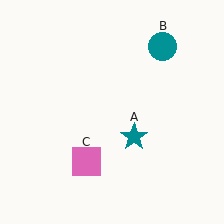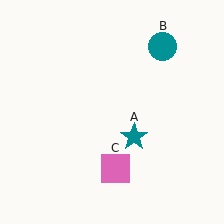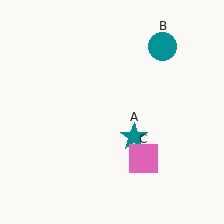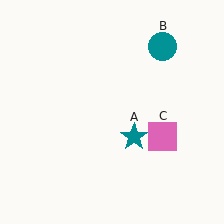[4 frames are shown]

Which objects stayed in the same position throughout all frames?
Teal star (object A) and teal circle (object B) remained stationary.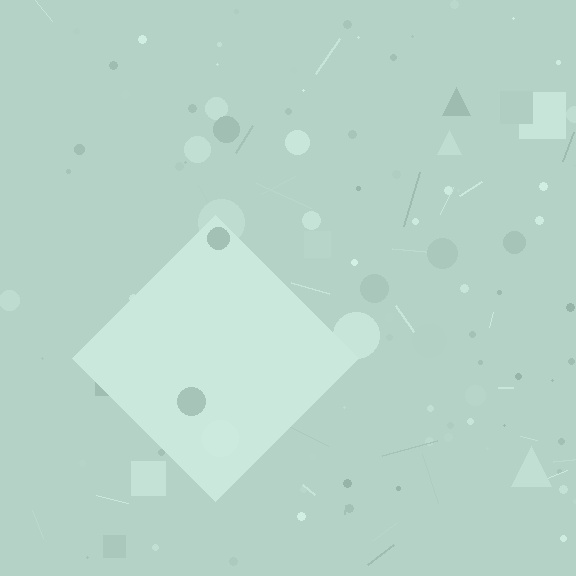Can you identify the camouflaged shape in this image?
The camouflaged shape is a diamond.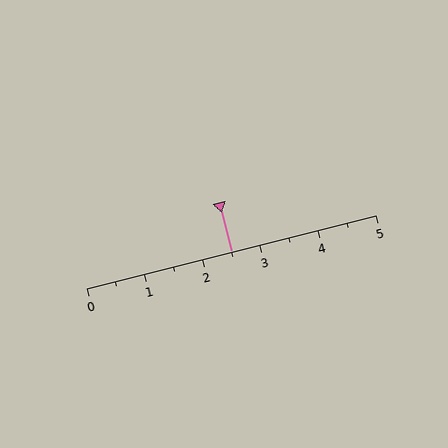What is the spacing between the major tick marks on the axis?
The major ticks are spaced 1 apart.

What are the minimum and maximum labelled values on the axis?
The axis runs from 0 to 5.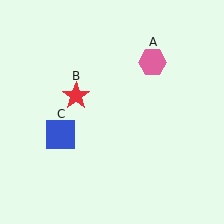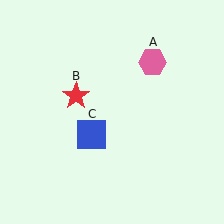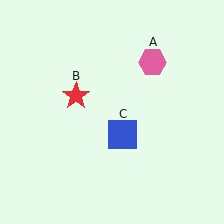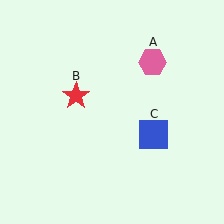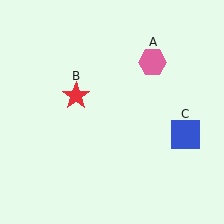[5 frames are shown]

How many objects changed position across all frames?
1 object changed position: blue square (object C).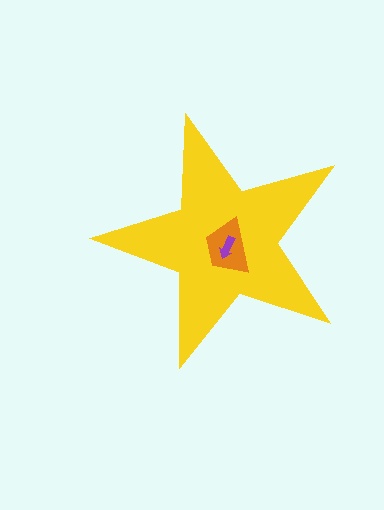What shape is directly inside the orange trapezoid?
The purple arrow.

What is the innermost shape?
The purple arrow.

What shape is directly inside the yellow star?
The orange trapezoid.